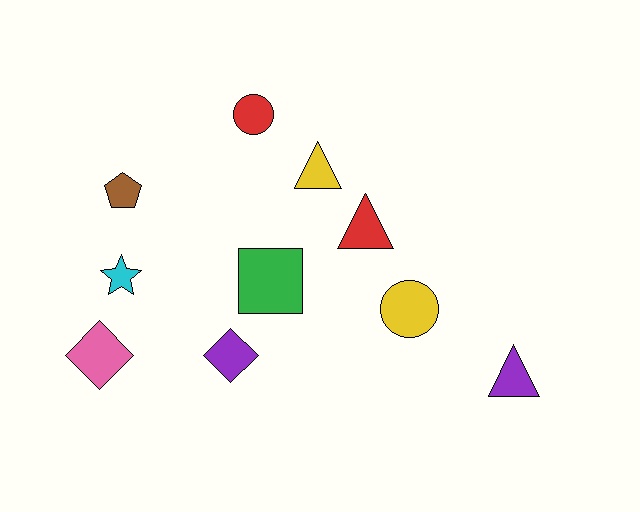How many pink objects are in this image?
There is 1 pink object.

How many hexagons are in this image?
There are no hexagons.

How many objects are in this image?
There are 10 objects.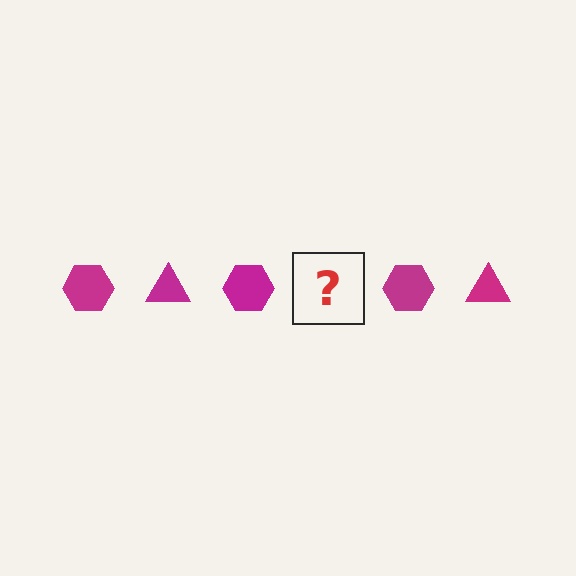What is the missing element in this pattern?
The missing element is a magenta triangle.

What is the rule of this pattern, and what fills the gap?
The rule is that the pattern cycles through hexagon, triangle shapes in magenta. The gap should be filled with a magenta triangle.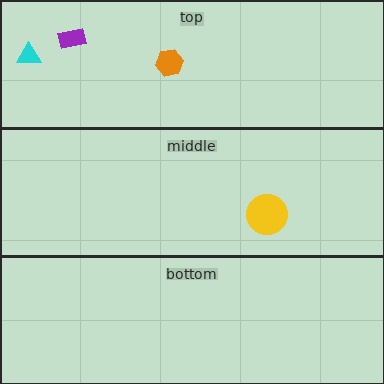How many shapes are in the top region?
3.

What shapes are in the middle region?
The yellow circle.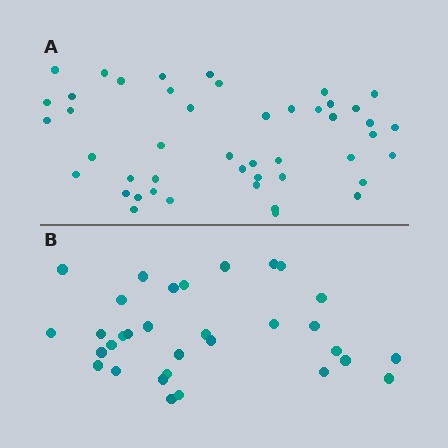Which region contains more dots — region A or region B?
Region A (the top region) has more dots.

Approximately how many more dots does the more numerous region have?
Region A has approximately 15 more dots than region B.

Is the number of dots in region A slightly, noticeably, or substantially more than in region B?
Region A has noticeably more, but not dramatically so. The ratio is roughly 1.4 to 1.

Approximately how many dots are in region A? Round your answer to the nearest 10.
About 50 dots. (The exact count is 46, which rounds to 50.)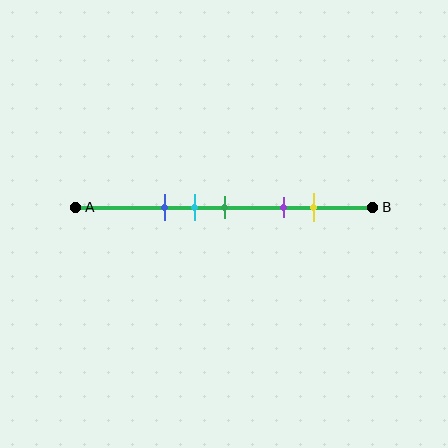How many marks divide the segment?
There are 5 marks dividing the segment.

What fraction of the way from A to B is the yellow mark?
The yellow mark is approximately 80% (0.8) of the way from A to B.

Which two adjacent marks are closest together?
The cyan and green marks are the closest adjacent pair.